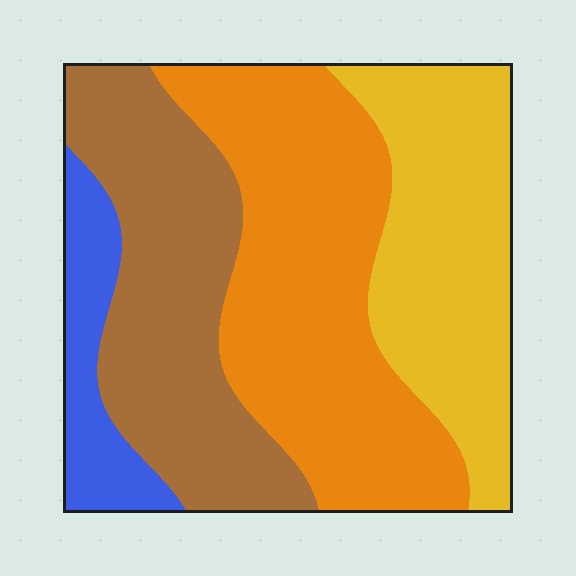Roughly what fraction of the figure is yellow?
Yellow covers around 25% of the figure.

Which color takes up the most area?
Orange, at roughly 35%.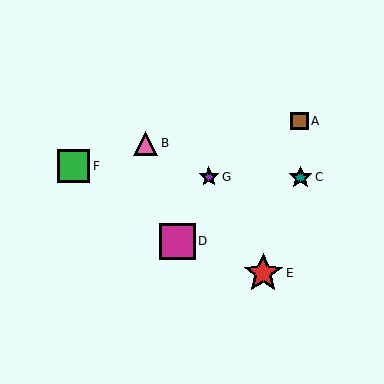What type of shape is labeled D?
Shape D is a magenta square.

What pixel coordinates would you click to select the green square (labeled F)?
Click at (74, 166) to select the green square F.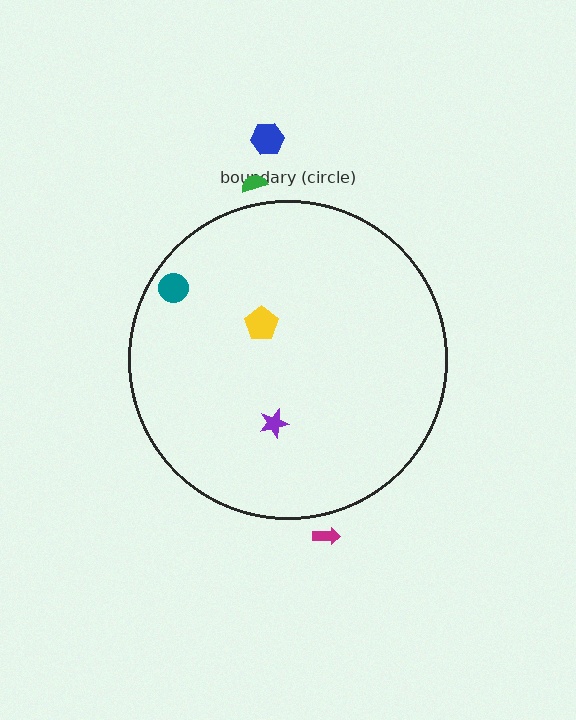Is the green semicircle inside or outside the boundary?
Outside.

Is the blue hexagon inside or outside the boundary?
Outside.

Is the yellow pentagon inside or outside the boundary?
Inside.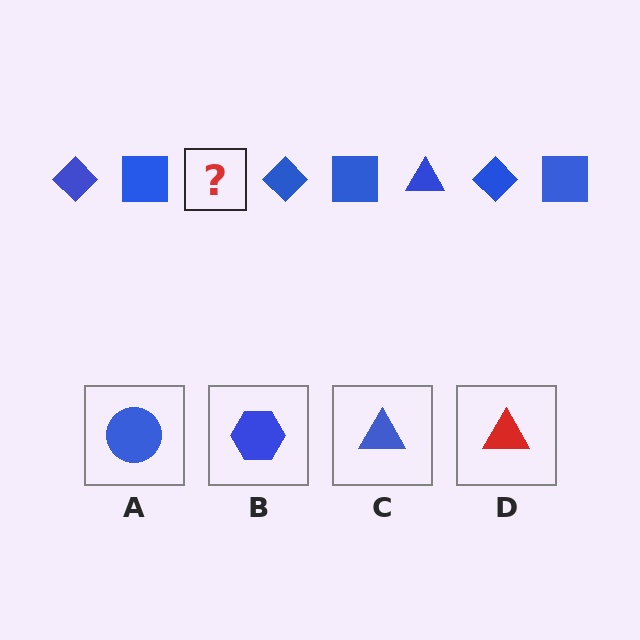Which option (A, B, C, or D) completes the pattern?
C.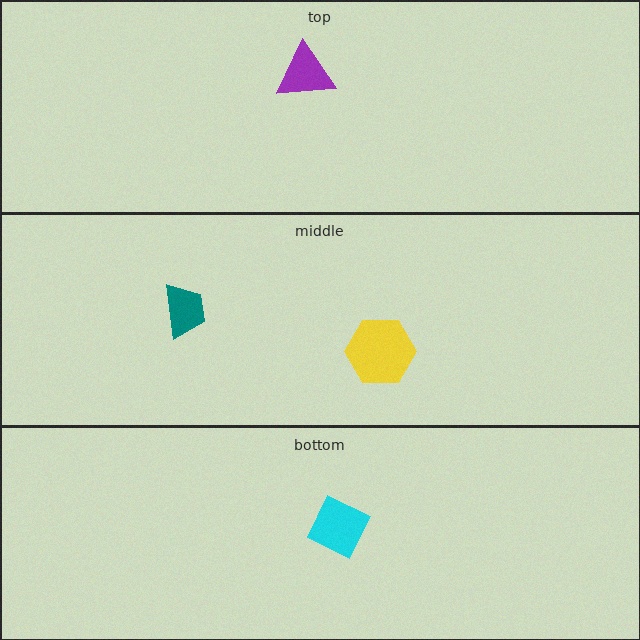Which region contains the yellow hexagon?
The middle region.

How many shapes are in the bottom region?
1.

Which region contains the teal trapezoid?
The middle region.